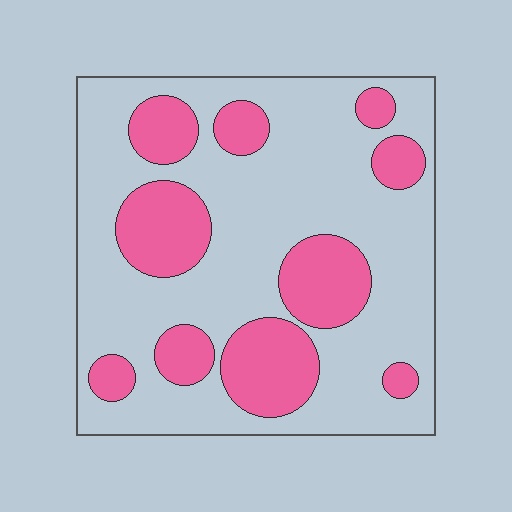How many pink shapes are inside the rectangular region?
10.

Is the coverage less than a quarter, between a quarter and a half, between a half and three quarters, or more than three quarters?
Between a quarter and a half.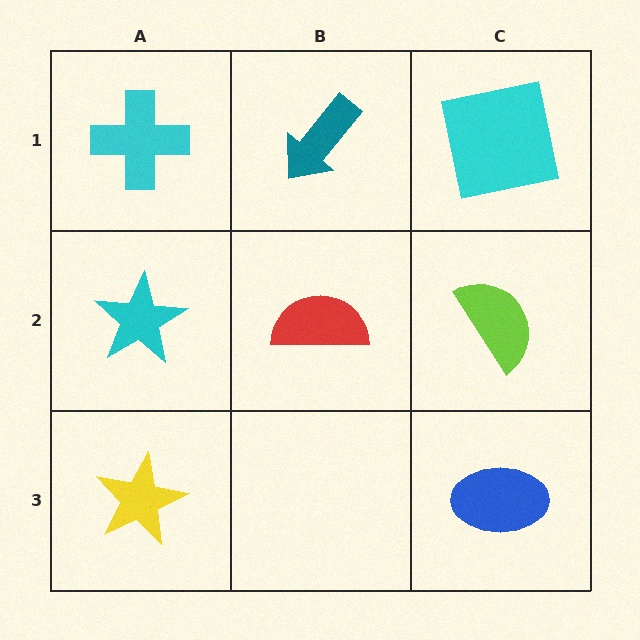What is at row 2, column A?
A cyan star.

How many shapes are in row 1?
3 shapes.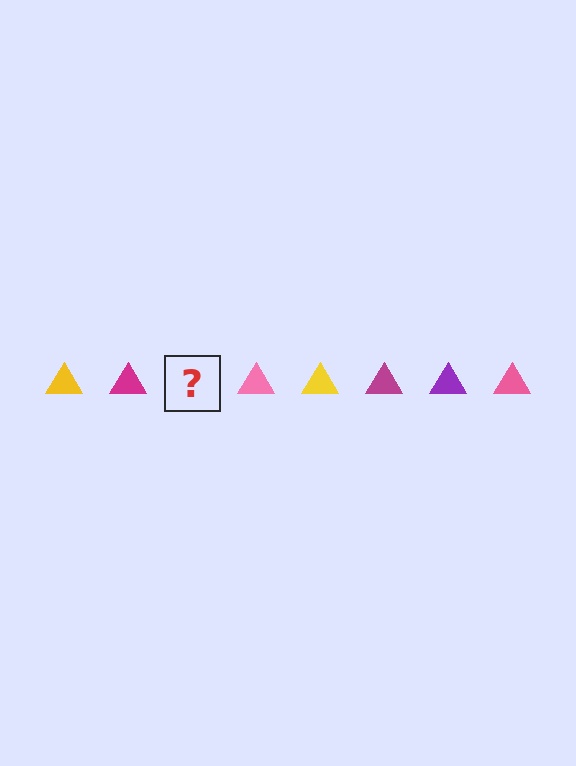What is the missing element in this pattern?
The missing element is a purple triangle.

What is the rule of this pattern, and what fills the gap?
The rule is that the pattern cycles through yellow, magenta, purple, pink triangles. The gap should be filled with a purple triangle.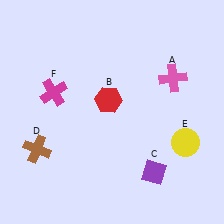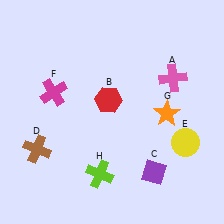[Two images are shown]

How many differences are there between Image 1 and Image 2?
There are 2 differences between the two images.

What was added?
An orange star (G), a lime cross (H) were added in Image 2.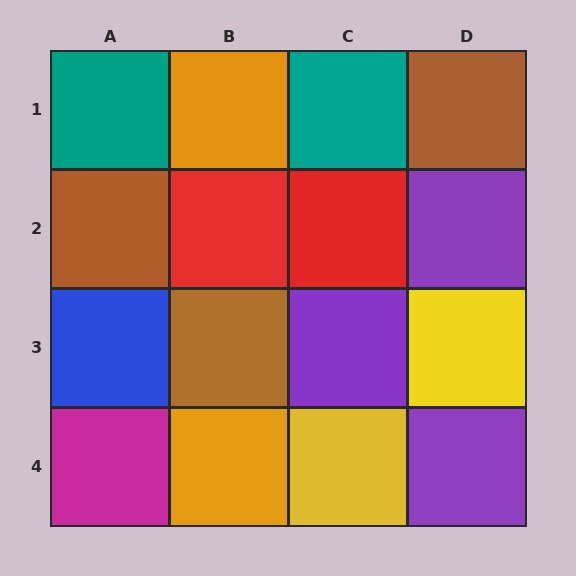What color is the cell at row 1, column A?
Teal.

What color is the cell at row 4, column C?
Yellow.